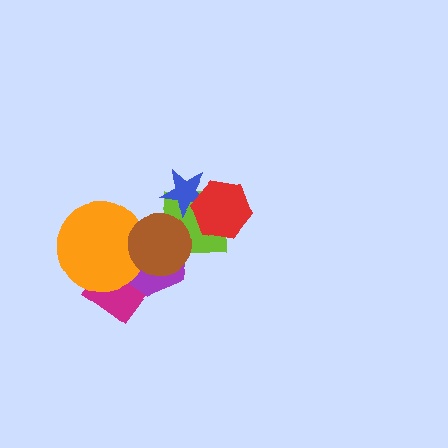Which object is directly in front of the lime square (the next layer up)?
The blue star is directly in front of the lime square.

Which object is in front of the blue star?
The red hexagon is in front of the blue star.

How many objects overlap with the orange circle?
3 objects overlap with the orange circle.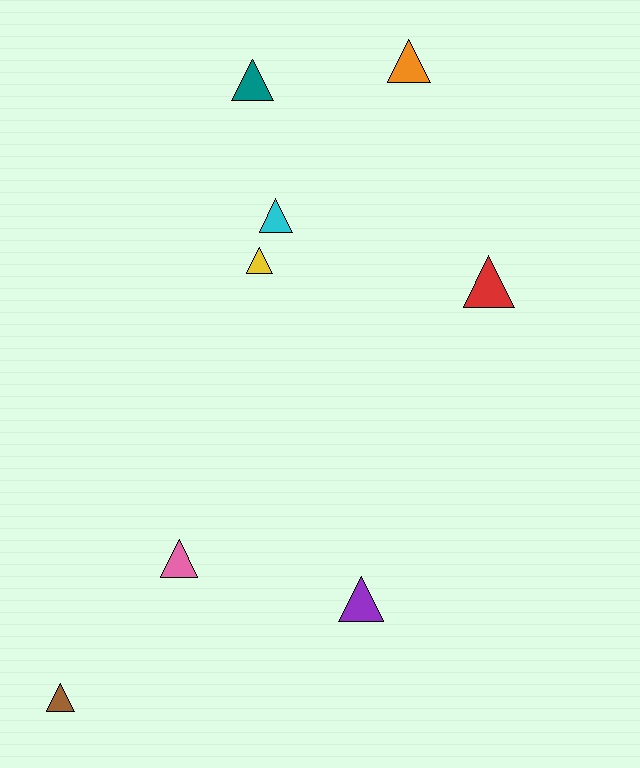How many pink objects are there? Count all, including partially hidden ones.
There is 1 pink object.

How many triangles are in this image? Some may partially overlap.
There are 8 triangles.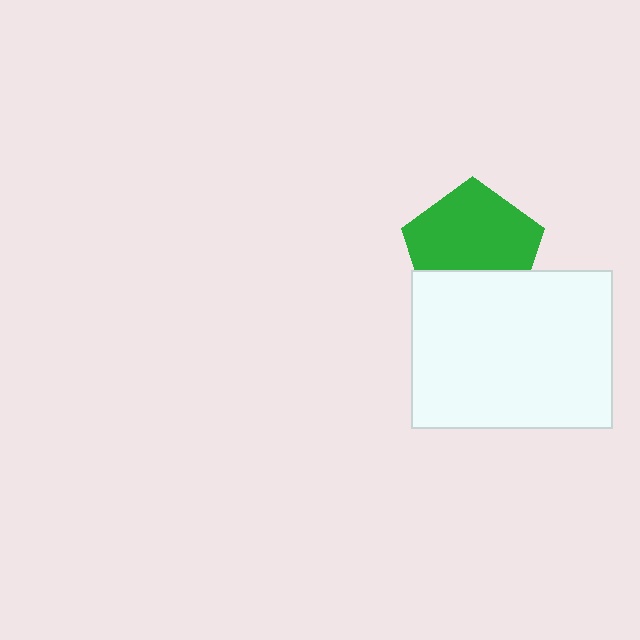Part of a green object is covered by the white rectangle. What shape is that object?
It is a pentagon.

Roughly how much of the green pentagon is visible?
Most of it is visible (roughly 68%).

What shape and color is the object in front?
The object in front is a white rectangle.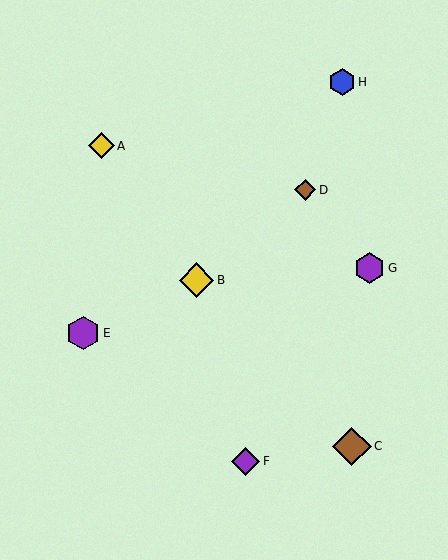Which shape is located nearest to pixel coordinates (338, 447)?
The brown diamond (labeled C) at (352, 446) is nearest to that location.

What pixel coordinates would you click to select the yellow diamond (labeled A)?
Click at (101, 146) to select the yellow diamond A.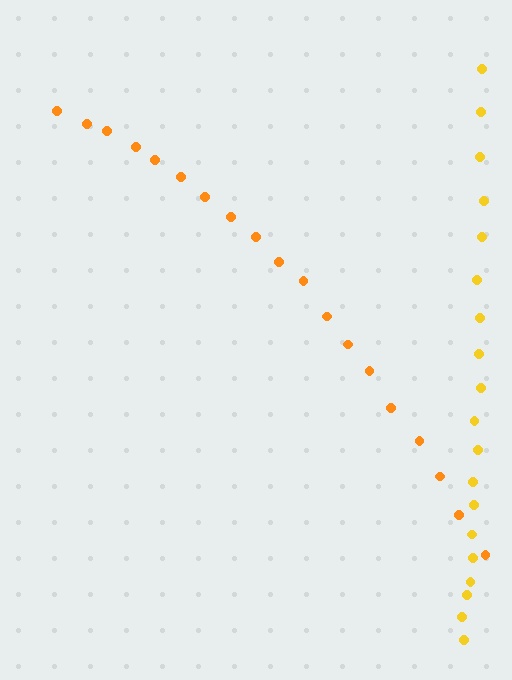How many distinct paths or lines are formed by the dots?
There are 2 distinct paths.